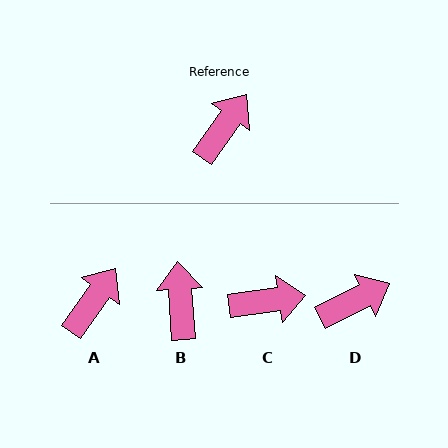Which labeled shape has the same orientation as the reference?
A.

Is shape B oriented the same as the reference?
No, it is off by about 40 degrees.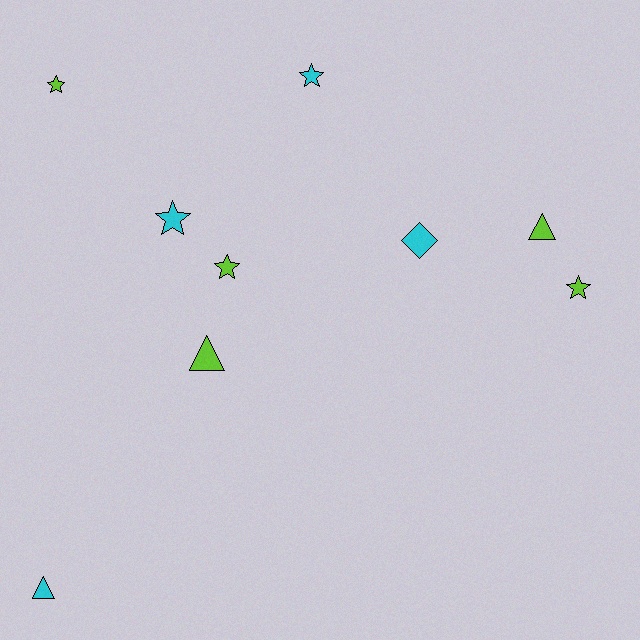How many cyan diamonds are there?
There is 1 cyan diamond.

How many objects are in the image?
There are 9 objects.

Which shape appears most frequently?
Star, with 5 objects.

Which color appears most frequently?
Lime, with 5 objects.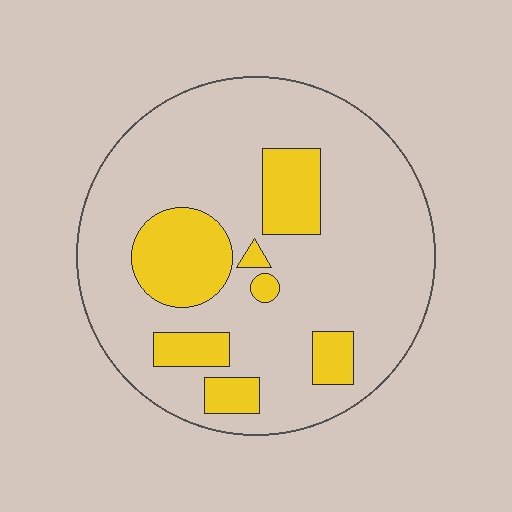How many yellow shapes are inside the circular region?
7.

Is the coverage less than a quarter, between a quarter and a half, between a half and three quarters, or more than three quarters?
Less than a quarter.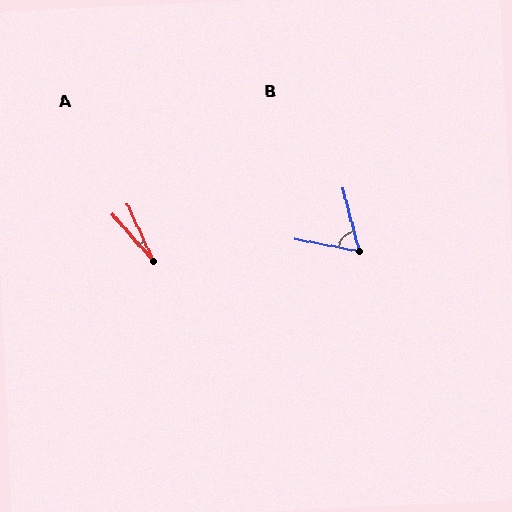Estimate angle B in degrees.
Approximately 64 degrees.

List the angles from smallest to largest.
A (17°), B (64°).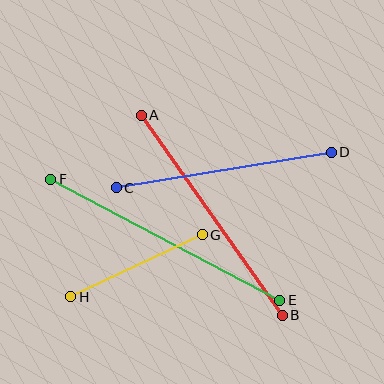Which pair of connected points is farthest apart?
Points E and F are farthest apart.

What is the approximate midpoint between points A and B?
The midpoint is at approximately (212, 215) pixels.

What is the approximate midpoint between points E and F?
The midpoint is at approximately (165, 240) pixels.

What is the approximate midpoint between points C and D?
The midpoint is at approximately (224, 170) pixels.